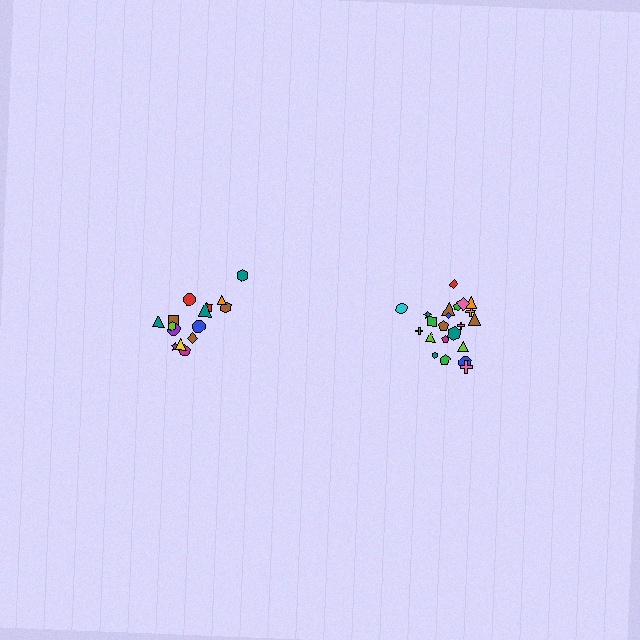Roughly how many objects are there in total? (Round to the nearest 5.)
Roughly 35 objects in total.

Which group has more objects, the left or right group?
The right group.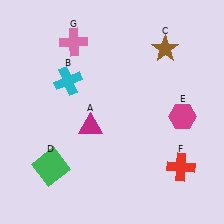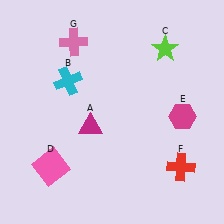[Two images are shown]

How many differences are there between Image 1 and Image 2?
There are 2 differences between the two images.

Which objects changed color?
C changed from brown to lime. D changed from green to pink.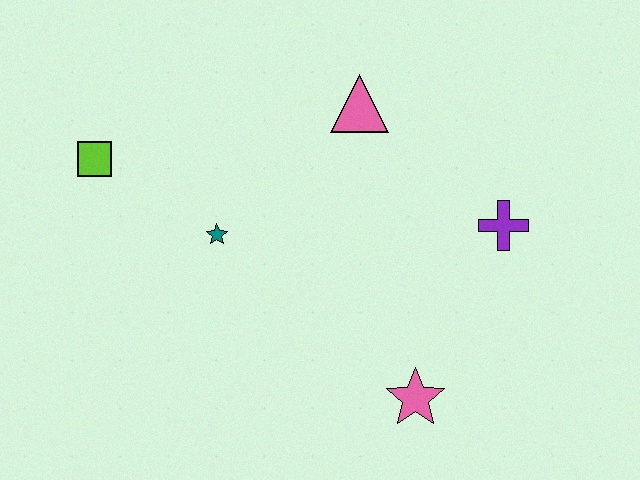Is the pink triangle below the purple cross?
No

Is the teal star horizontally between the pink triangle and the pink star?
No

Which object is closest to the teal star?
The lime square is closest to the teal star.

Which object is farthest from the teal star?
The purple cross is farthest from the teal star.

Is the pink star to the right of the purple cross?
No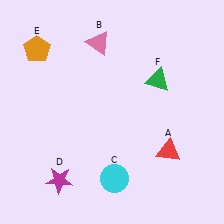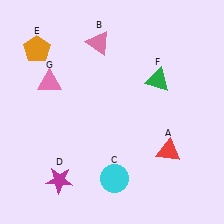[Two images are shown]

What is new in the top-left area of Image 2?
A pink triangle (G) was added in the top-left area of Image 2.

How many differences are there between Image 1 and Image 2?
There is 1 difference between the two images.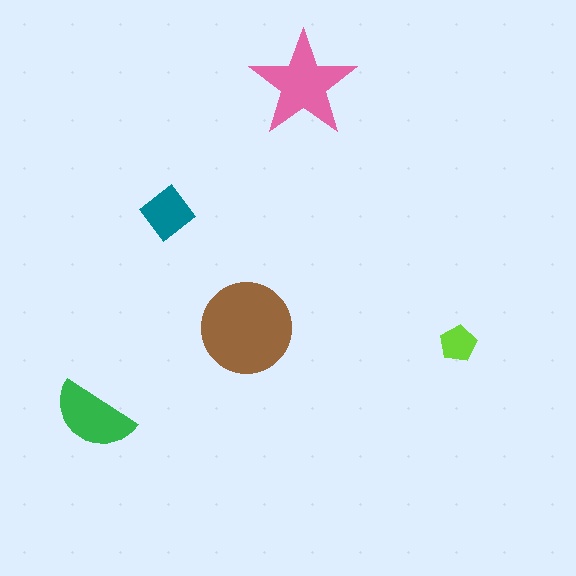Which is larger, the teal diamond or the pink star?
The pink star.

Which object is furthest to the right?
The lime pentagon is rightmost.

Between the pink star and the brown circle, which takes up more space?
The brown circle.